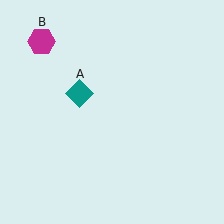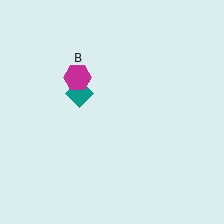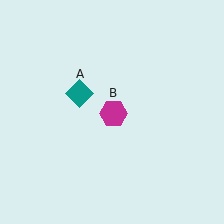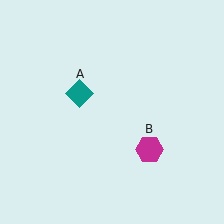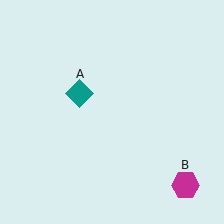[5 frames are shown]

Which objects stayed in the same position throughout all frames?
Teal diamond (object A) remained stationary.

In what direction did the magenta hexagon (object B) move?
The magenta hexagon (object B) moved down and to the right.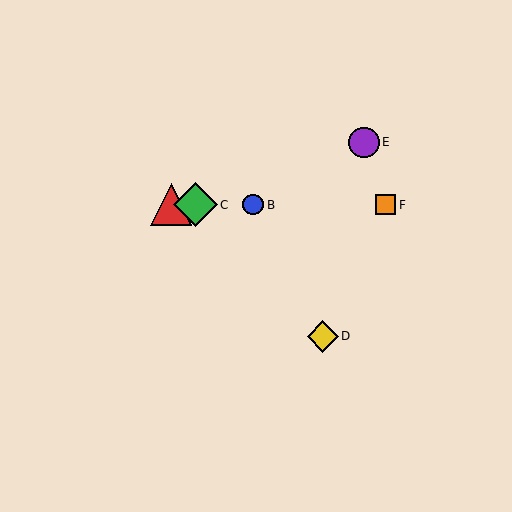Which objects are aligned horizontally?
Objects A, B, C, F are aligned horizontally.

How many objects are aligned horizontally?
4 objects (A, B, C, F) are aligned horizontally.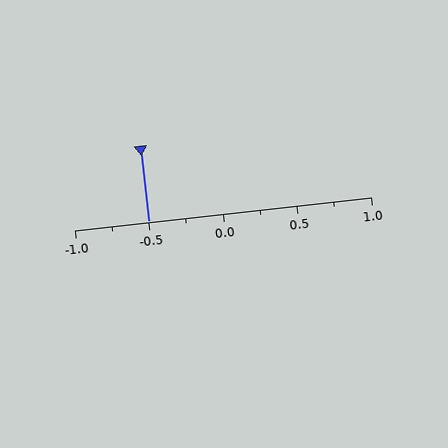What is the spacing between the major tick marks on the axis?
The major ticks are spaced 0.5 apart.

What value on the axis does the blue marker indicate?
The marker indicates approximately -0.5.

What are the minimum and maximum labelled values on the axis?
The axis runs from -1.0 to 1.0.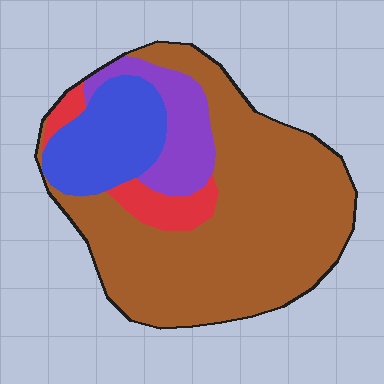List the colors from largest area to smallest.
From largest to smallest: brown, blue, purple, red.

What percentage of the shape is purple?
Purple takes up about one eighth (1/8) of the shape.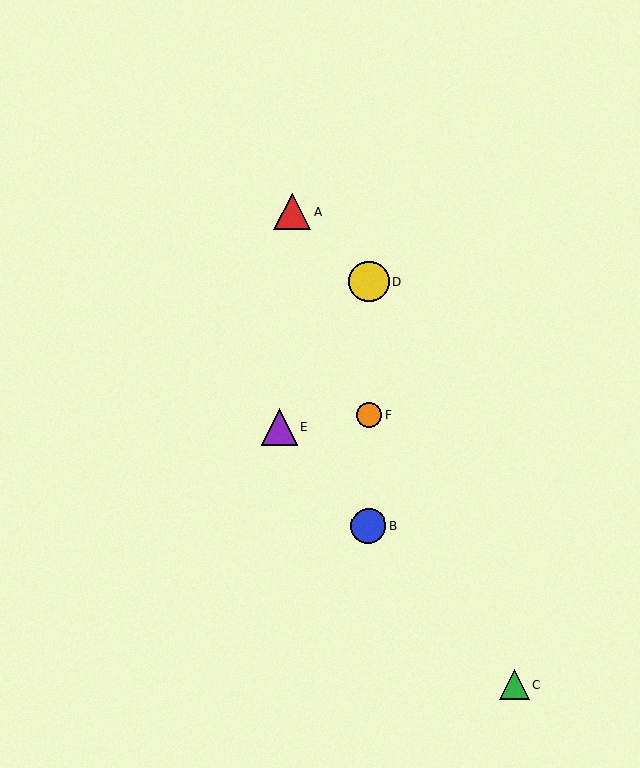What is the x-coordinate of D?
Object D is at x≈369.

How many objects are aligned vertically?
3 objects (B, D, F) are aligned vertically.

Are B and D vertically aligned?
Yes, both are at x≈368.